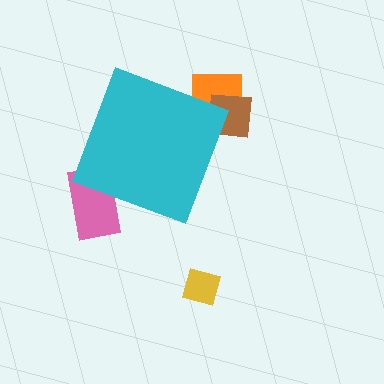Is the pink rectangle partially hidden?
Yes, the pink rectangle is partially hidden behind the cyan diamond.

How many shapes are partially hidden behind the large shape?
3 shapes are partially hidden.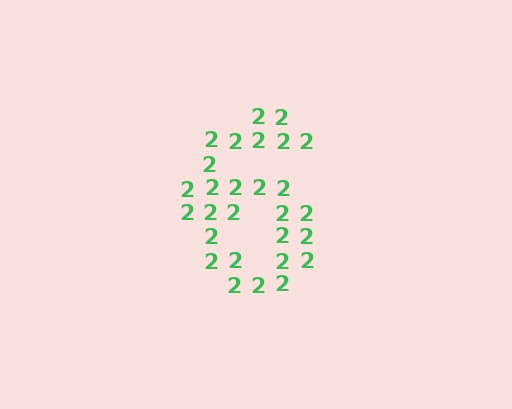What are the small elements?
The small elements are digit 2's.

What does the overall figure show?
The overall figure shows the digit 6.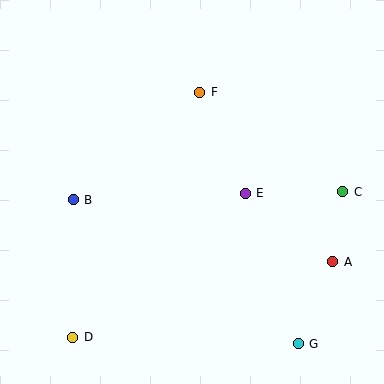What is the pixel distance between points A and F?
The distance between A and F is 215 pixels.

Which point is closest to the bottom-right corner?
Point G is closest to the bottom-right corner.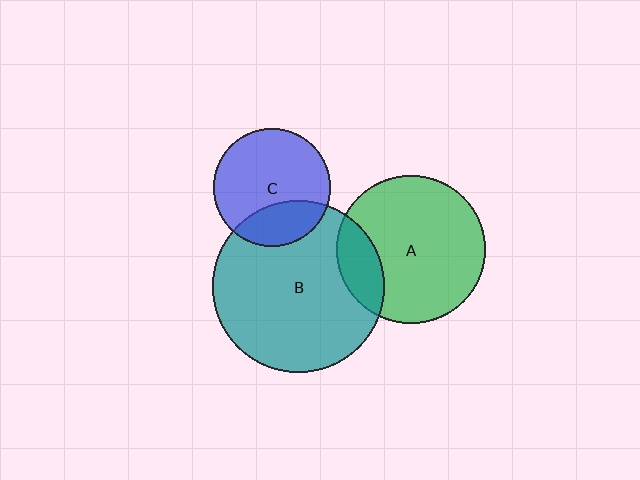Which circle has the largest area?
Circle B (teal).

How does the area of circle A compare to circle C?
Approximately 1.6 times.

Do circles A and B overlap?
Yes.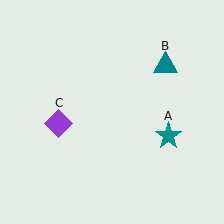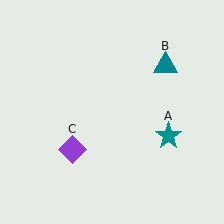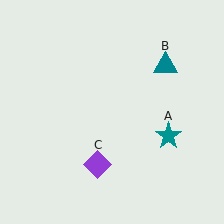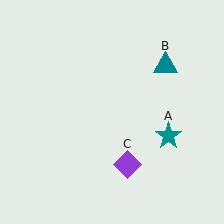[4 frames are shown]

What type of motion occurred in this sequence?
The purple diamond (object C) rotated counterclockwise around the center of the scene.